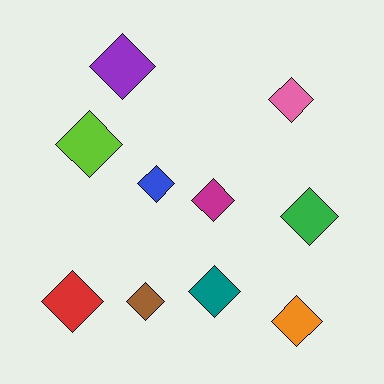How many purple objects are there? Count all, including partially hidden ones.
There is 1 purple object.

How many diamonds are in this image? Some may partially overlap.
There are 10 diamonds.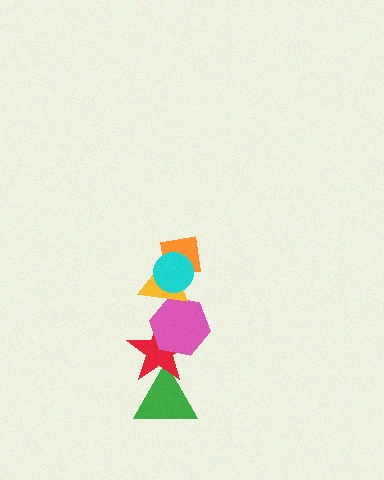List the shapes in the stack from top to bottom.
From top to bottom: the cyan circle, the orange square, the yellow triangle, the pink hexagon, the red star, the green triangle.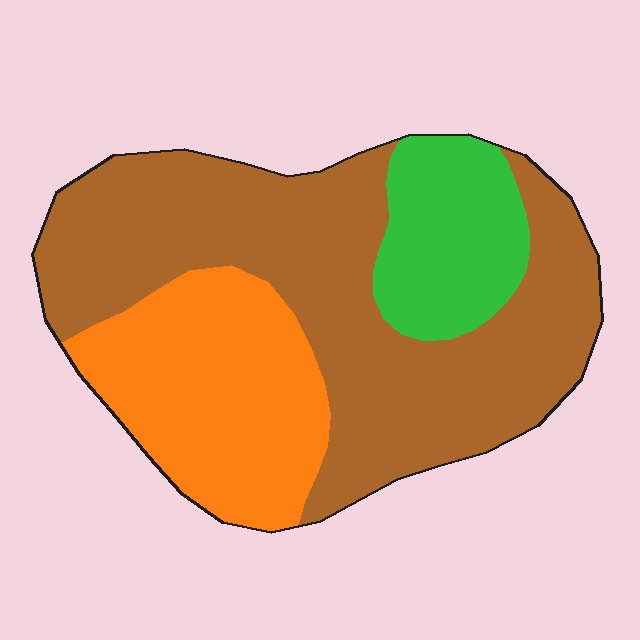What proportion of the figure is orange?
Orange takes up about one quarter (1/4) of the figure.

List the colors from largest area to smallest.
From largest to smallest: brown, orange, green.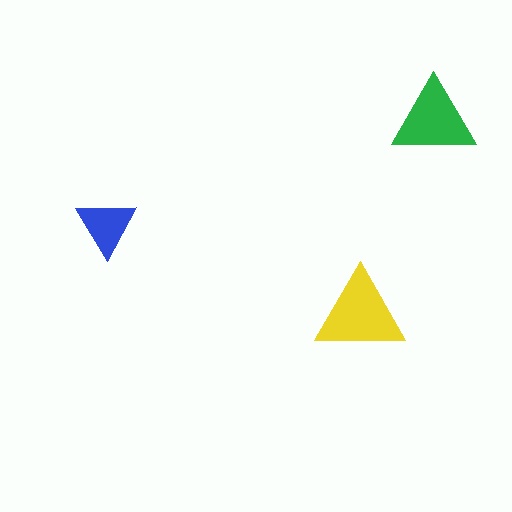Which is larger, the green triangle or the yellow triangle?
The yellow one.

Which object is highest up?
The green triangle is topmost.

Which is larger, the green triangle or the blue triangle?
The green one.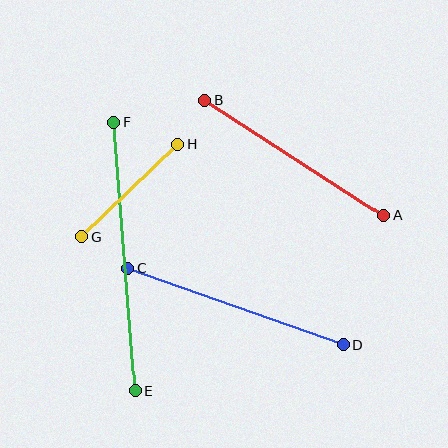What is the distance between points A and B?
The distance is approximately 213 pixels.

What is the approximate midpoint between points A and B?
The midpoint is at approximately (294, 158) pixels.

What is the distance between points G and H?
The distance is approximately 133 pixels.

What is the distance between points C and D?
The distance is approximately 229 pixels.